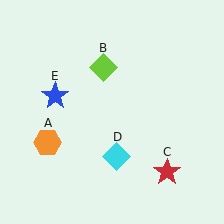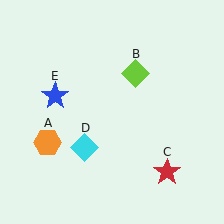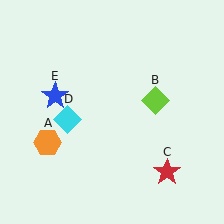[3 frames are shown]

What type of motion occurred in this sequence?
The lime diamond (object B), cyan diamond (object D) rotated clockwise around the center of the scene.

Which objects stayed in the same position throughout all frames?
Orange hexagon (object A) and red star (object C) and blue star (object E) remained stationary.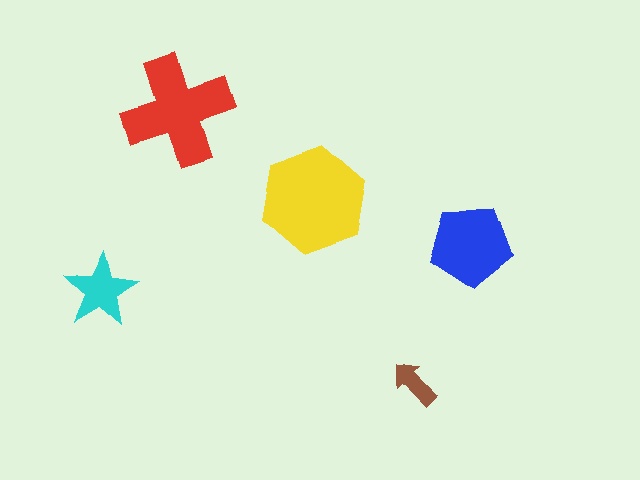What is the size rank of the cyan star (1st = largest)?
4th.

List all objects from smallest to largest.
The brown arrow, the cyan star, the blue pentagon, the red cross, the yellow hexagon.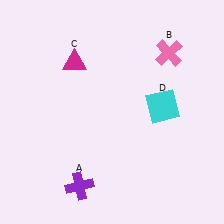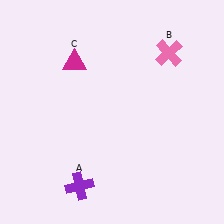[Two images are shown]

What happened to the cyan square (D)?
The cyan square (D) was removed in Image 2. It was in the top-right area of Image 1.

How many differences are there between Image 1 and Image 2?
There is 1 difference between the two images.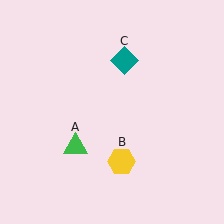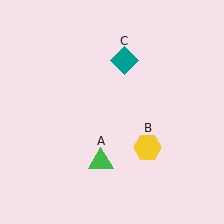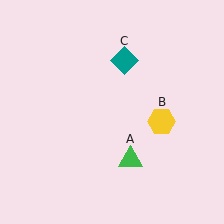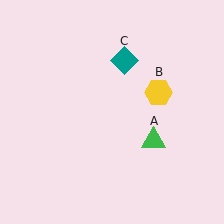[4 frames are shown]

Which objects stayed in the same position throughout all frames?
Teal diamond (object C) remained stationary.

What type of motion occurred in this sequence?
The green triangle (object A), yellow hexagon (object B) rotated counterclockwise around the center of the scene.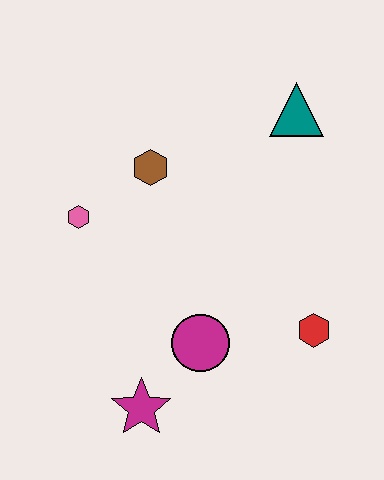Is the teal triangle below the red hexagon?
No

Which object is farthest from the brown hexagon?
The magenta star is farthest from the brown hexagon.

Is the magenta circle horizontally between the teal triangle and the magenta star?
Yes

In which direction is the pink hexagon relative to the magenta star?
The pink hexagon is above the magenta star.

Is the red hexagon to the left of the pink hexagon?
No